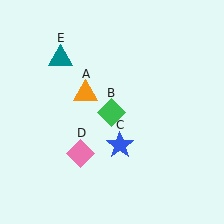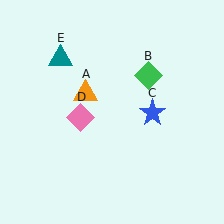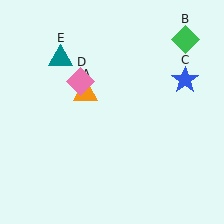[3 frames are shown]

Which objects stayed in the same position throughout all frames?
Orange triangle (object A) and teal triangle (object E) remained stationary.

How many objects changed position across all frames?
3 objects changed position: green diamond (object B), blue star (object C), pink diamond (object D).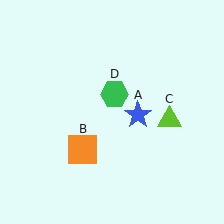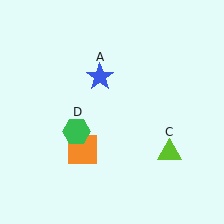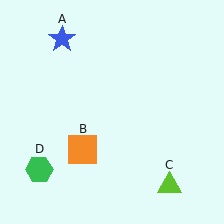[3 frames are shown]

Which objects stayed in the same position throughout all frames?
Orange square (object B) remained stationary.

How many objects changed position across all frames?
3 objects changed position: blue star (object A), lime triangle (object C), green hexagon (object D).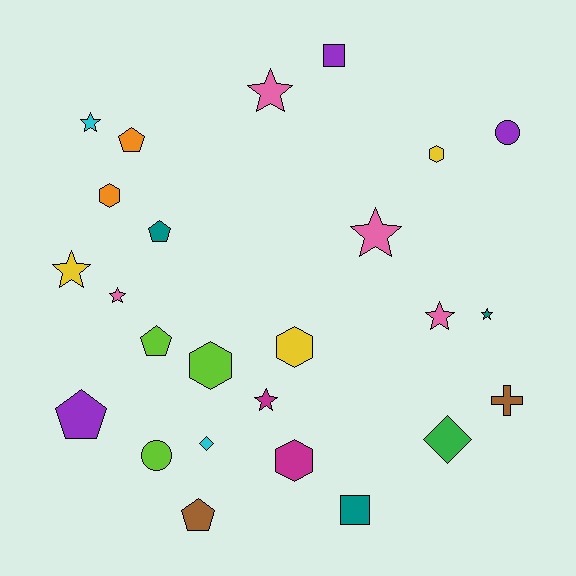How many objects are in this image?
There are 25 objects.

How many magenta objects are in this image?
There are 2 magenta objects.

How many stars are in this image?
There are 8 stars.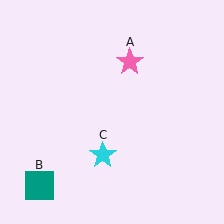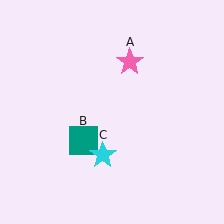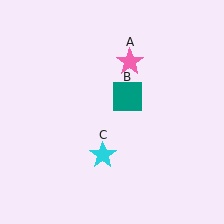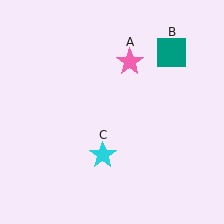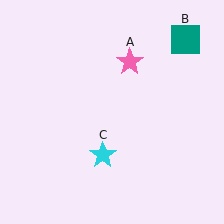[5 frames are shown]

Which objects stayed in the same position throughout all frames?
Pink star (object A) and cyan star (object C) remained stationary.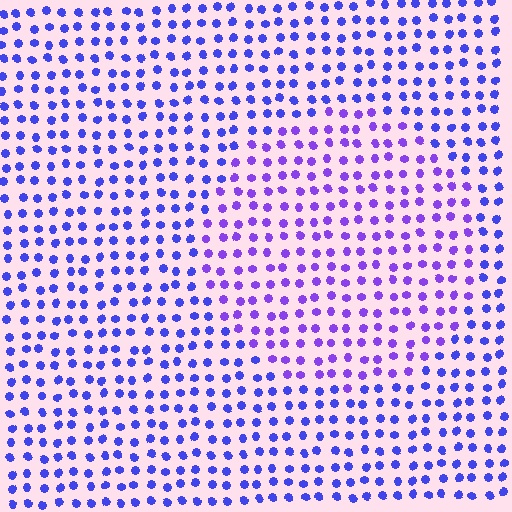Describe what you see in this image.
The image is filled with small blue elements in a uniform arrangement. A circle-shaped region is visible where the elements are tinted to a slightly different hue, forming a subtle color boundary.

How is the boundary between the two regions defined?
The boundary is defined purely by a slight shift in hue (about 28 degrees). Spacing, size, and orientation are identical on both sides.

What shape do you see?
I see a circle.